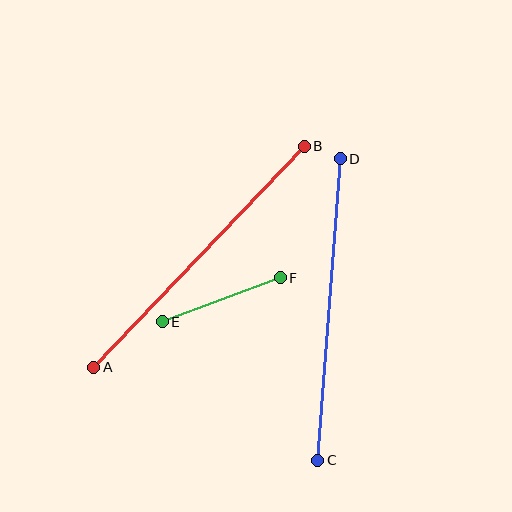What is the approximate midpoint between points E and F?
The midpoint is at approximately (221, 300) pixels.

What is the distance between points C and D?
The distance is approximately 302 pixels.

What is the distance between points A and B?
The distance is approximately 305 pixels.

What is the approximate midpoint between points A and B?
The midpoint is at approximately (199, 257) pixels.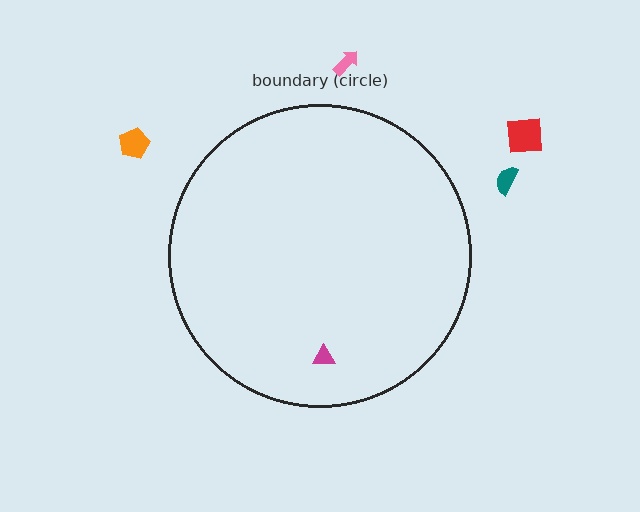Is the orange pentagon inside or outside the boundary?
Outside.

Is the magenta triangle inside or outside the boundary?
Inside.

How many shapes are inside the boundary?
1 inside, 4 outside.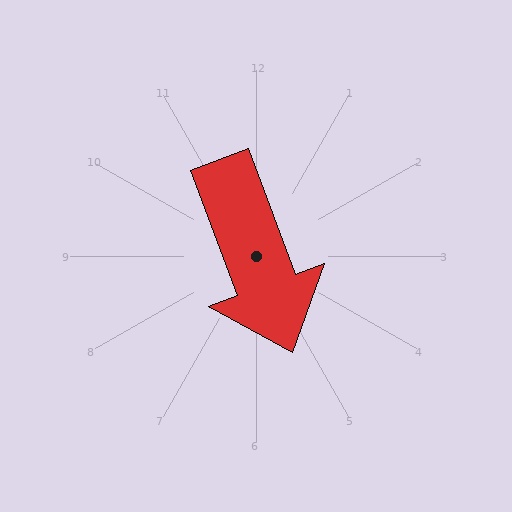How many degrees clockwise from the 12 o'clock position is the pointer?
Approximately 159 degrees.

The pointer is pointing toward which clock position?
Roughly 5 o'clock.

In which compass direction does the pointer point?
South.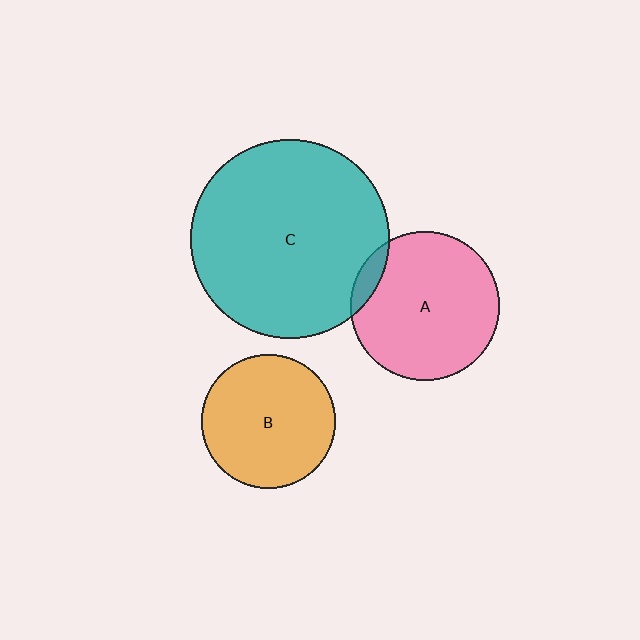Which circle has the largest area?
Circle C (teal).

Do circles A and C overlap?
Yes.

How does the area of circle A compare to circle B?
Approximately 1.2 times.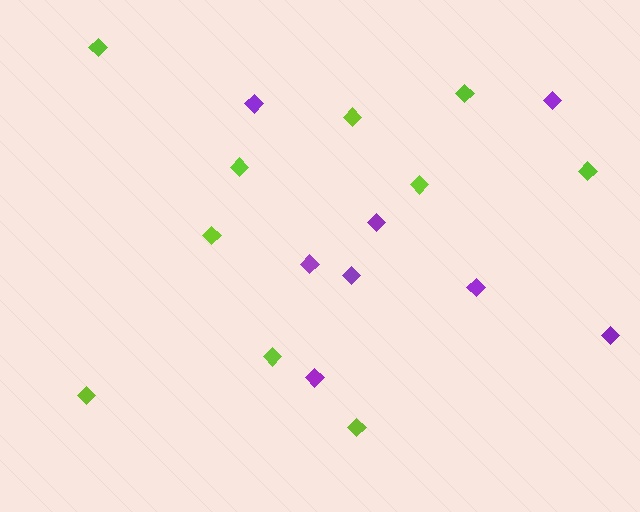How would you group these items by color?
There are 2 groups: one group of purple diamonds (8) and one group of lime diamonds (10).